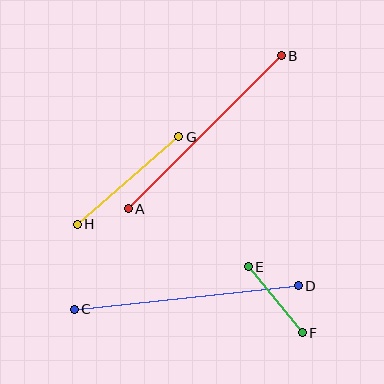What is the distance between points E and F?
The distance is approximately 85 pixels.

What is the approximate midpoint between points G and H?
The midpoint is at approximately (128, 180) pixels.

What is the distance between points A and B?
The distance is approximately 216 pixels.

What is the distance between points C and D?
The distance is approximately 225 pixels.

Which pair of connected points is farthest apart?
Points C and D are farthest apart.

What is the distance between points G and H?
The distance is approximately 134 pixels.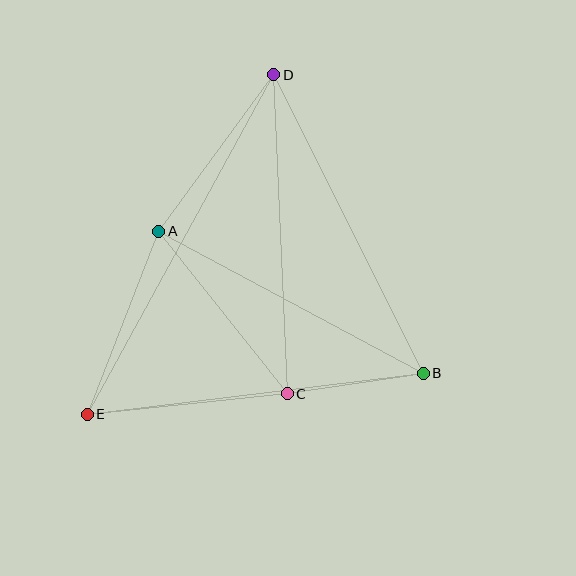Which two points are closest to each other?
Points B and C are closest to each other.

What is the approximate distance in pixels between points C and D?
The distance between C and D is approximately 319 pixels.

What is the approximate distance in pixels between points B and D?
The distance between B and D is approximately 334 pixels.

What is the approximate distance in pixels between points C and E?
The distance between C and E is approximately 201 pixels.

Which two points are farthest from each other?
Points D and E are farthest from each other.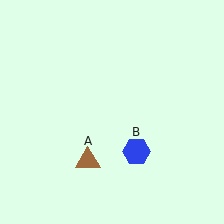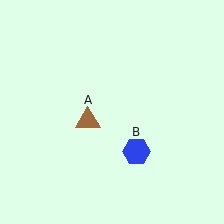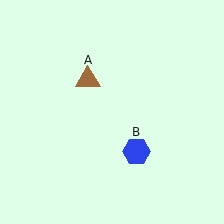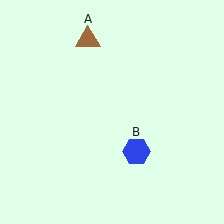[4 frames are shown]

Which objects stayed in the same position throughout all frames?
Blue hexagon (object B) remained stationary.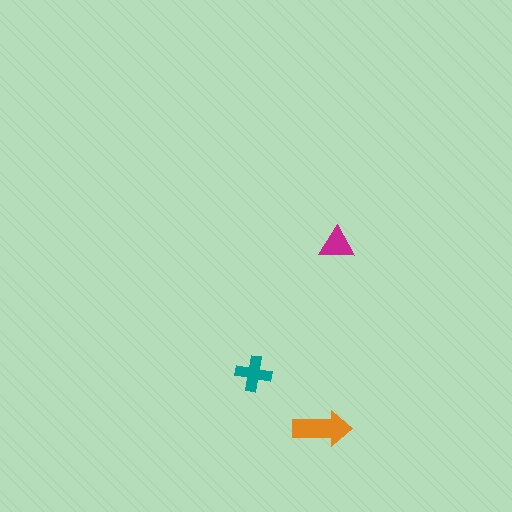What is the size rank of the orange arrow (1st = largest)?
1st.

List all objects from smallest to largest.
The magenta triangle, the teal cross, the orange arrow.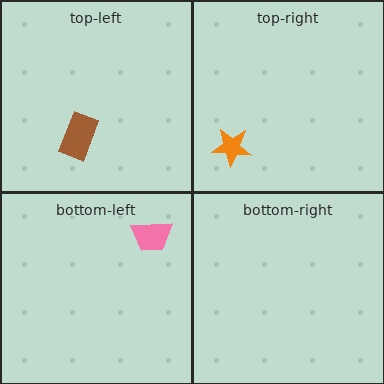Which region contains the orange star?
The top-right region.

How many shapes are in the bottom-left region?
1.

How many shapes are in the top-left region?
1.